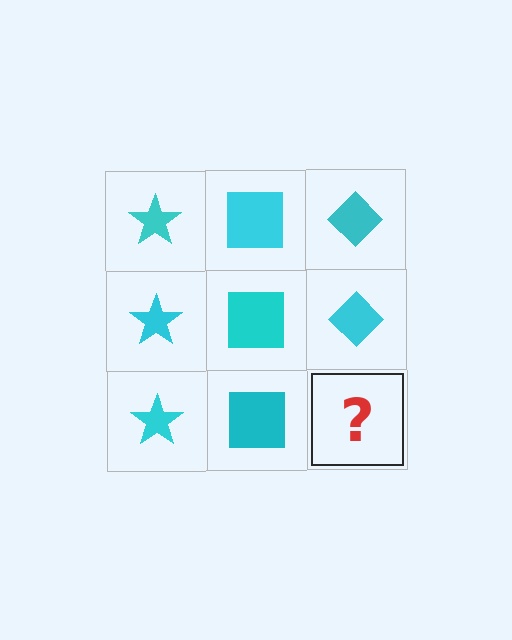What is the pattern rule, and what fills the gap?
The rule is that each column has a consistent shape. The gap should be filled with a cyan diamond.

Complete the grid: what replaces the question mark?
The question mark should be replaced with a cyan diamond.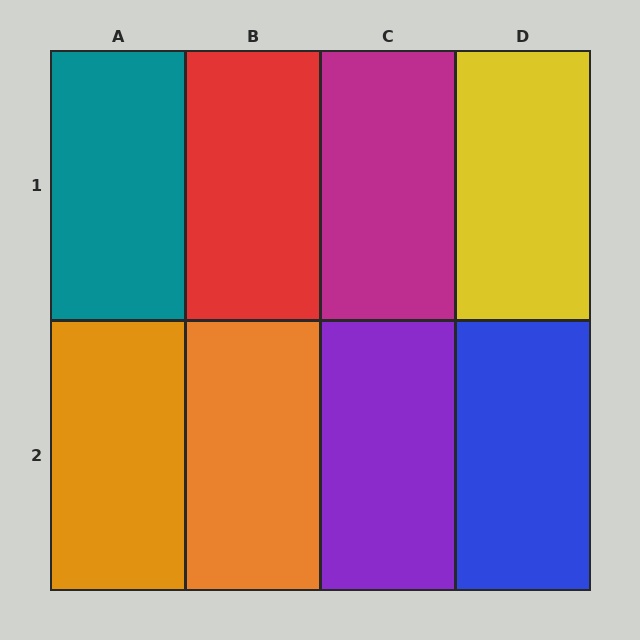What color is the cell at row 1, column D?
Yellow.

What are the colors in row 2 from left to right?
Orange, orange, purple, blue.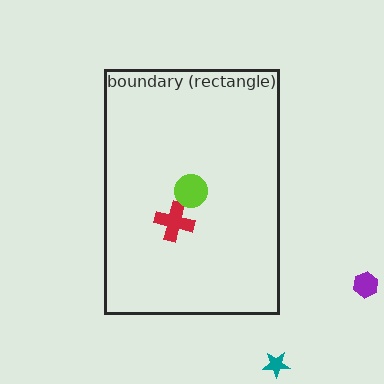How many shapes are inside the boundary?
2 inside, 2 outside.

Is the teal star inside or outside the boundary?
Outside.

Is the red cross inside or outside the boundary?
Inside.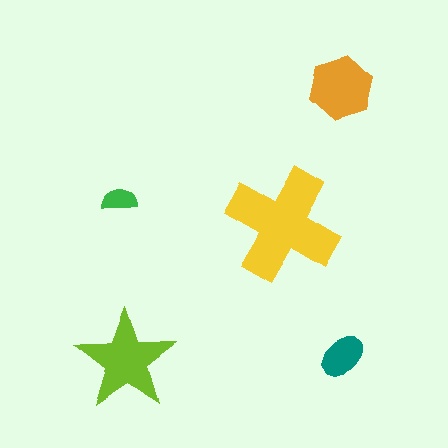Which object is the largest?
The yellow cross.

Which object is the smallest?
The green semicircle.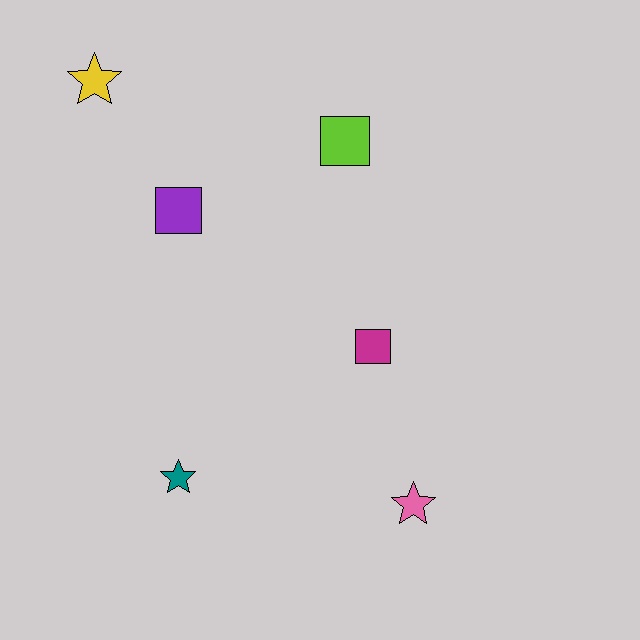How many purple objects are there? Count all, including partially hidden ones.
There is 1 purple object.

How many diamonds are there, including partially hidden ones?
There are no diamonds.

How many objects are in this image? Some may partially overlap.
There are 6 objects.